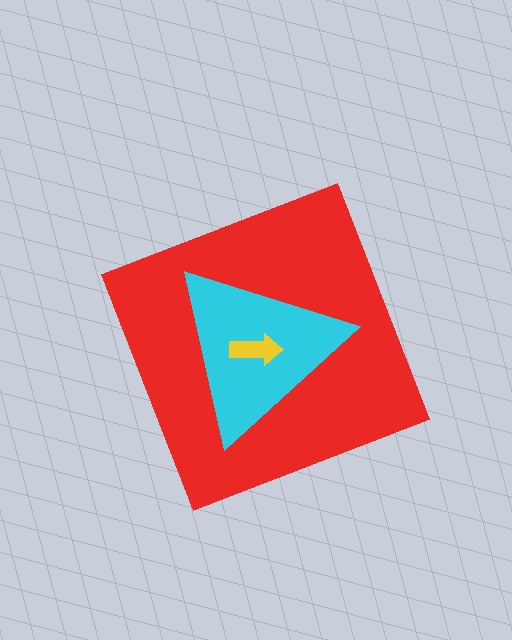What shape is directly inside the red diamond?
The cyan triangle.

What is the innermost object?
The yellow arrow.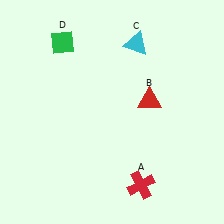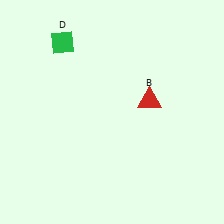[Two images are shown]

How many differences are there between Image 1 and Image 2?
There are 2 differences between the two images.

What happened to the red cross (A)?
The red cross (A) was removed in Image 2. It was in the bottom-right area of Image 1.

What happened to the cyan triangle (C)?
The cyan triangle (C) was removed in Image 2. It was in the top-right area of Image 1.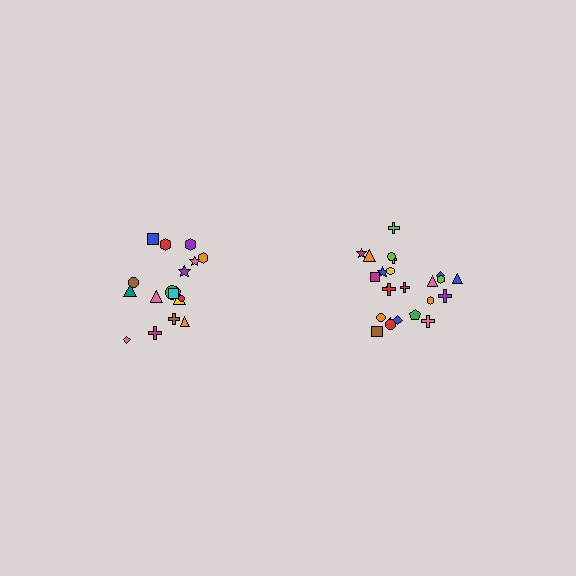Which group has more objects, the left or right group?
The right group.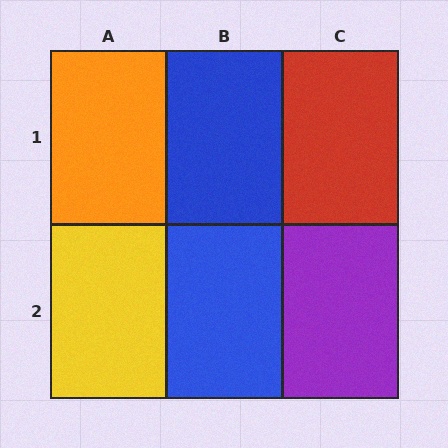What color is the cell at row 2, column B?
Blue.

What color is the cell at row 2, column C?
Purple.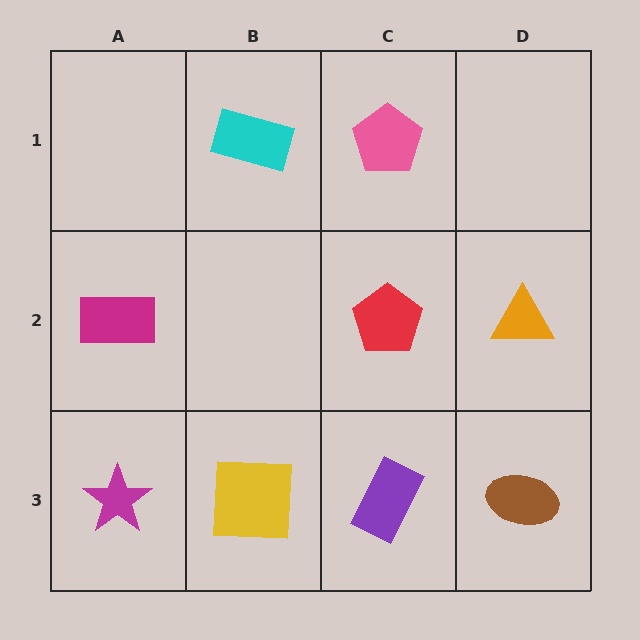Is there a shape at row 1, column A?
No, that cell is empty.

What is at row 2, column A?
A magenta rectangle.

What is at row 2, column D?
An orange triangle.